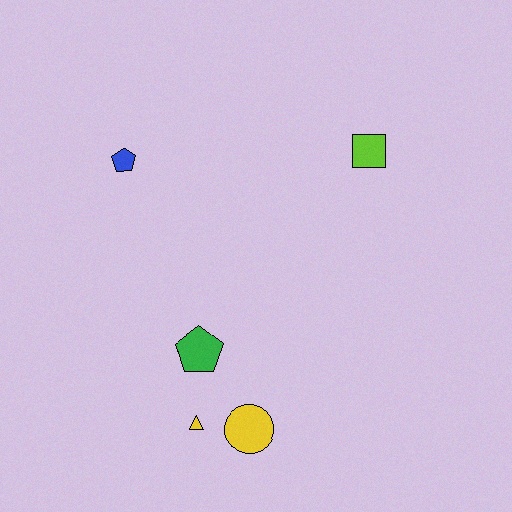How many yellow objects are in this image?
There are 2 yellow objects.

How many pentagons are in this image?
There are 2 pentagons.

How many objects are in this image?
There are 5 objects.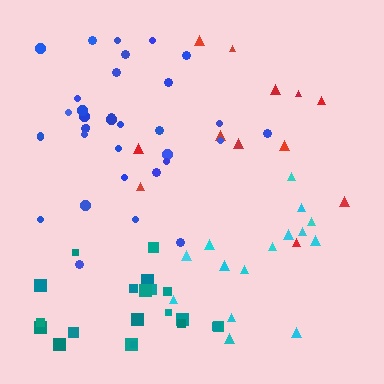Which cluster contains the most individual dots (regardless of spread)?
Blue (34).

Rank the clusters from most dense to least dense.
blue, cyan, teal, red.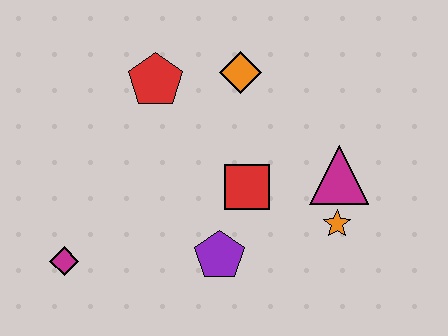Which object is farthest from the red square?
The magenta diamond is farthest from the red square.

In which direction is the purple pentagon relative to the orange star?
The purple pentagon is to the left of the orange star.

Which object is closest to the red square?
The purple pentagon is closest to the red square.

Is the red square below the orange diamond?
Yes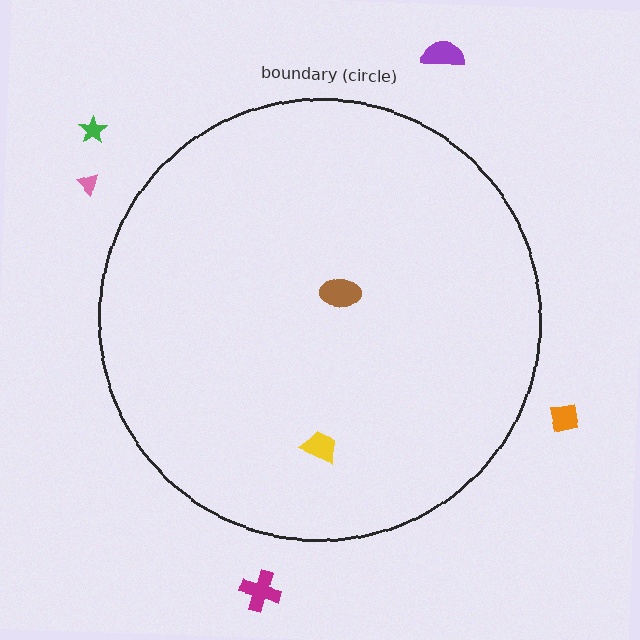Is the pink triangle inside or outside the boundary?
Outside.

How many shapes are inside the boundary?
2 inside, 5 outside.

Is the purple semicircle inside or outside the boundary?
Outside.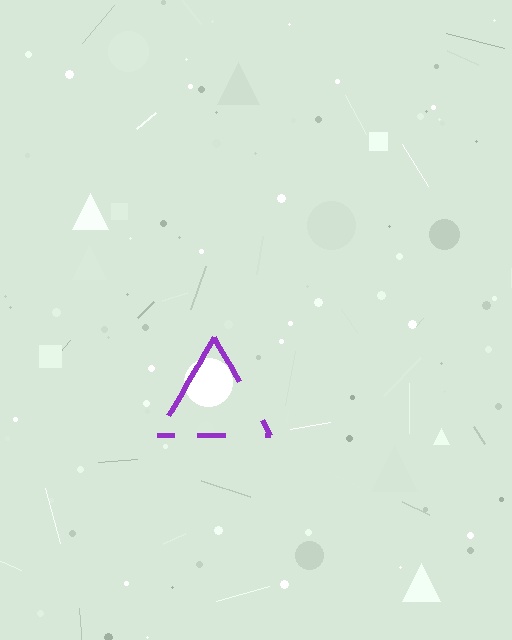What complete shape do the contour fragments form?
The contour fragments form a triangle.